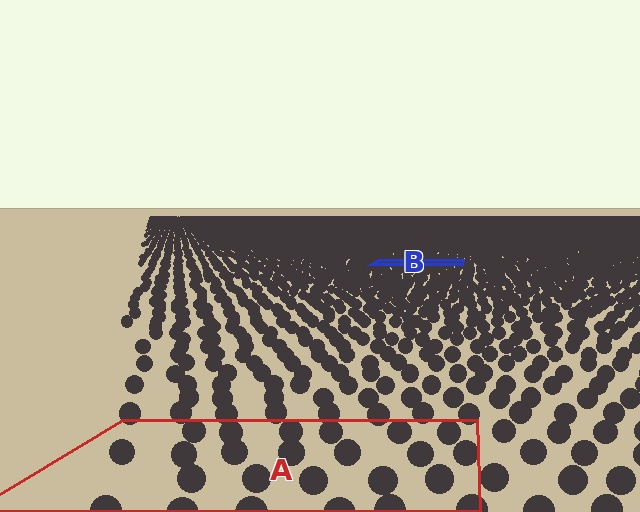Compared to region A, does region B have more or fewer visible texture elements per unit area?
Region B has more texture elements per unit area — they are packed more densely because it is farther away.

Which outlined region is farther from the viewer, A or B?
Region B is farther from the viewer — the texture elements inside it appear smaller and more densely packed.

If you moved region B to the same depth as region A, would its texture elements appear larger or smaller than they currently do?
They would appear larger. At a closer depth, the same texture elements are projected at a bigger on-screen size.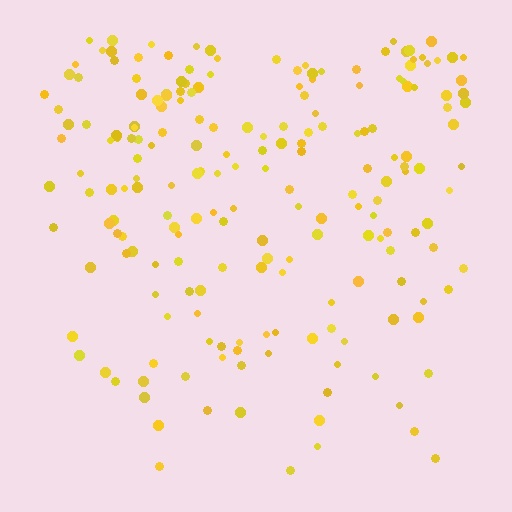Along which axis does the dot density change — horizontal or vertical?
Vertical.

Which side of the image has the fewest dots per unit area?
The bottom.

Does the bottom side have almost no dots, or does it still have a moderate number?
Still a moderate number, just noticeably fewer than the top.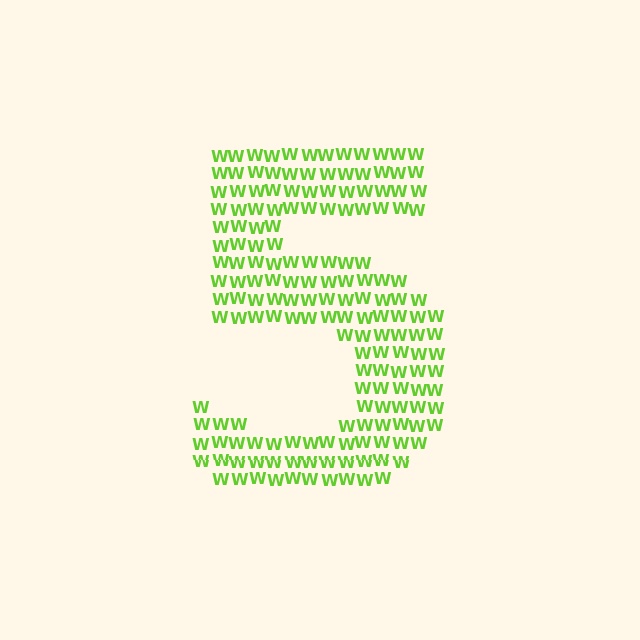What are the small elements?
The small elements are letter W's.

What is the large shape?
The large shape is the digit 5.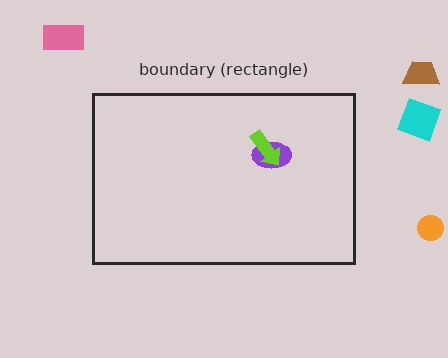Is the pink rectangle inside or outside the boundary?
Outside.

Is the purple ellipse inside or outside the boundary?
Inside.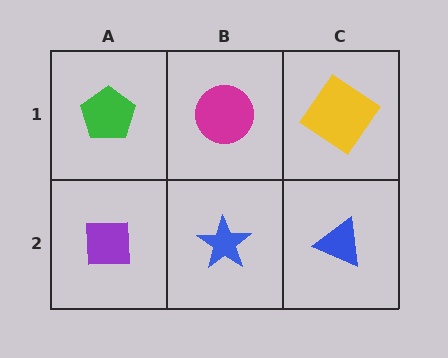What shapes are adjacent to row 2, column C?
A yellow diamond (row 1, column C), a blue star (row 2, column B).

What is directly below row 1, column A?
A purple square.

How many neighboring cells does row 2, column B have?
3.